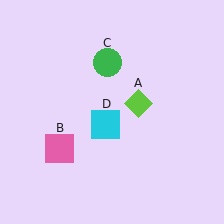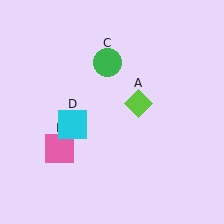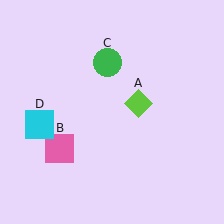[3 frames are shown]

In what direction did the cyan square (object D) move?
The cyan square (object D) moved left.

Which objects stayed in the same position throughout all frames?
Lime diamond (object A) and pink square (object B) and green circle (object C) remained stationary.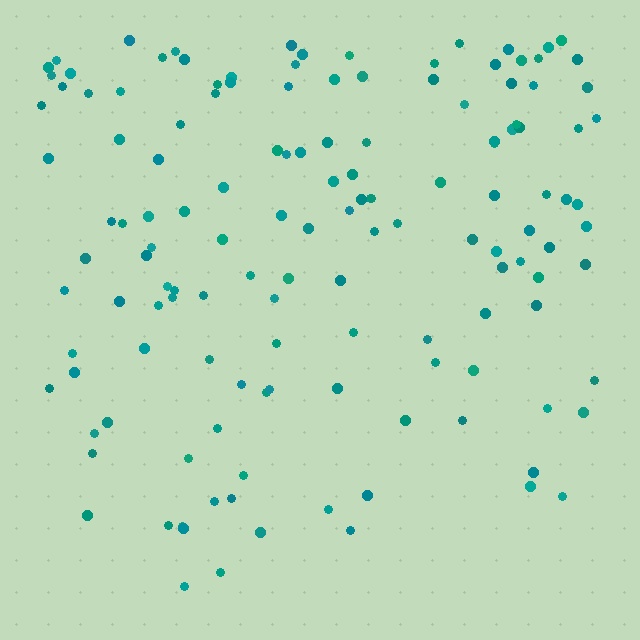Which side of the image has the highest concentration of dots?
The top.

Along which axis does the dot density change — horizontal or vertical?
Vertical.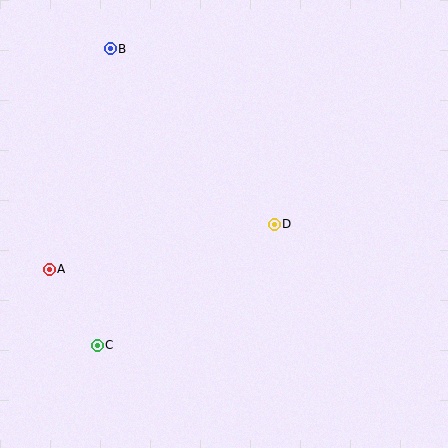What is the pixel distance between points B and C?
The distance between B and C is 297 pixels.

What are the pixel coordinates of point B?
Point B is at (110, 49).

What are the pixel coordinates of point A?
Point A is at (49, 269).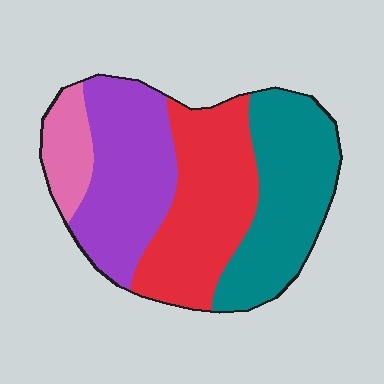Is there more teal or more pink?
Teal.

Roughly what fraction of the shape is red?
Red covers roughly 30% of the shape.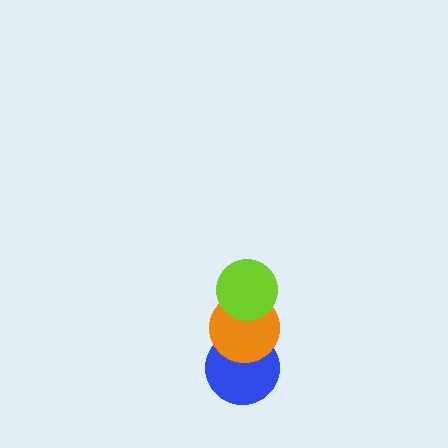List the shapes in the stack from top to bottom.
From top to bottom: the lime circle, the orange circle, the blue circle.